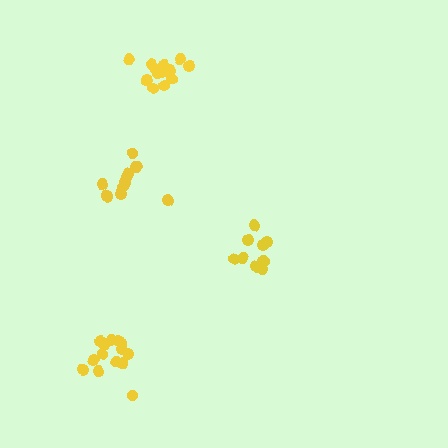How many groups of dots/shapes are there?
There are 4 groups.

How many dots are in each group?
Group 1: 14 dots, Group 2: 10 dots, Group 3: 12 dots, Group 4: 13 dots (49 total).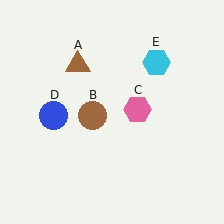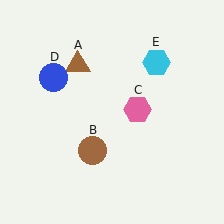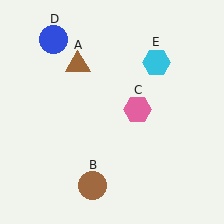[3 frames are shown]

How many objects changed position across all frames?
2 objects changed position: brown circle (object B), blue circle (object D).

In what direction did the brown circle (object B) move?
The brown circle (object B) moved down.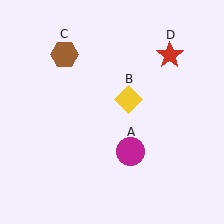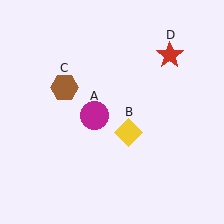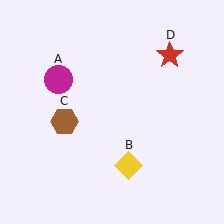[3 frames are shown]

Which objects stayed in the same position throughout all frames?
Red star (object D) remained stationary.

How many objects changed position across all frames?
3 objects changed position: magenta circle (object A), yellow diamond (object B), brown hexagon (object C).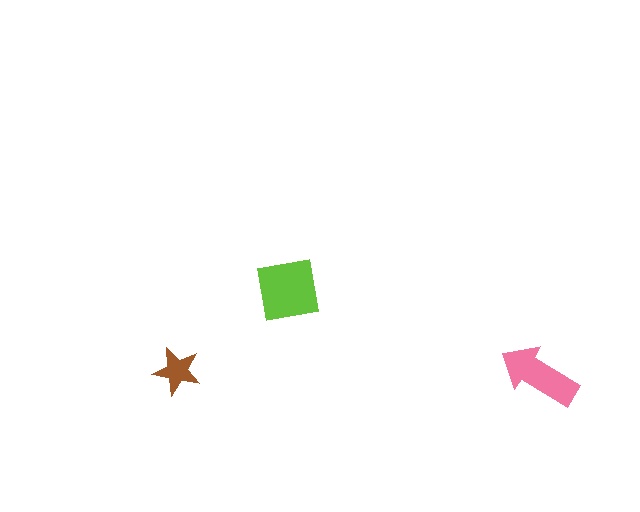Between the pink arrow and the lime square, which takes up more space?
The lime square.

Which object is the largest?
The lime square.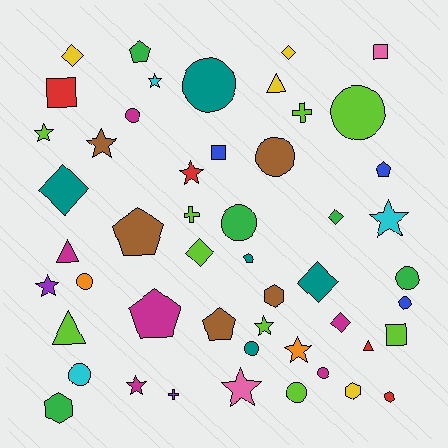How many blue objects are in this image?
There are 3 blue objects.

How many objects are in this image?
There are 50 objects.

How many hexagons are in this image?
There are 4 hexagons.